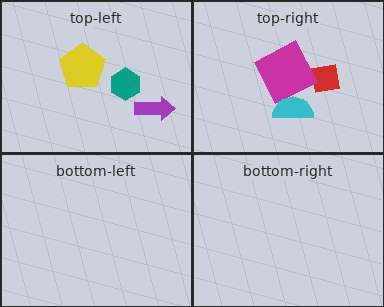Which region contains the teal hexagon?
The top-left region.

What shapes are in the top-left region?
The purple arrow, the yellow pentagon, the teal hexagon.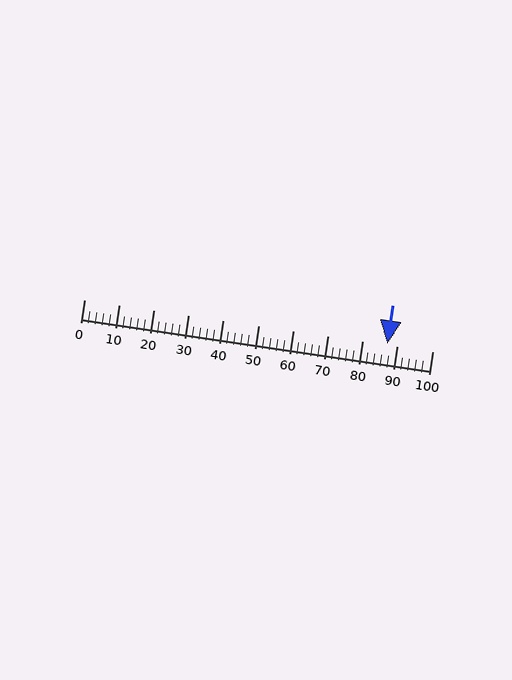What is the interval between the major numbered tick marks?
The major tick marks are spaced 10 units apart.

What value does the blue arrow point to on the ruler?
The blue arrow points to approximately 87.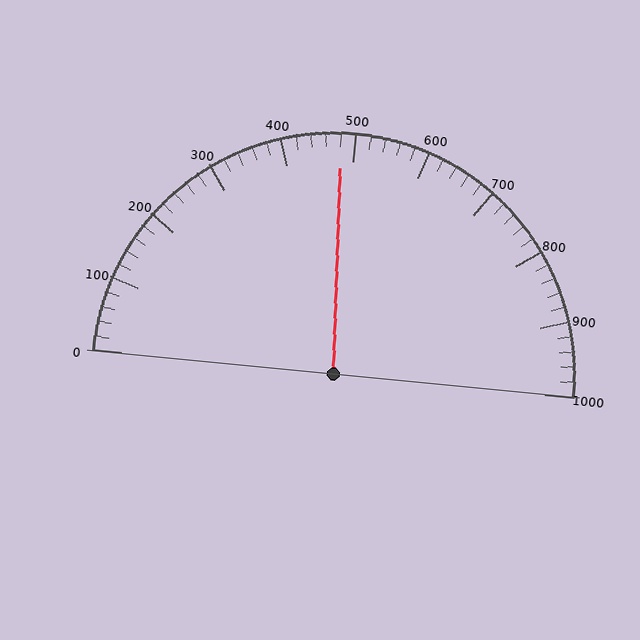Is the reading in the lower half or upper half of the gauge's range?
The reading is in the lower half of the range (0 to 1000).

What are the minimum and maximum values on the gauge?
The gauge ranges from 0 to 1000.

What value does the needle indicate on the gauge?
The needle indicates approximately 480.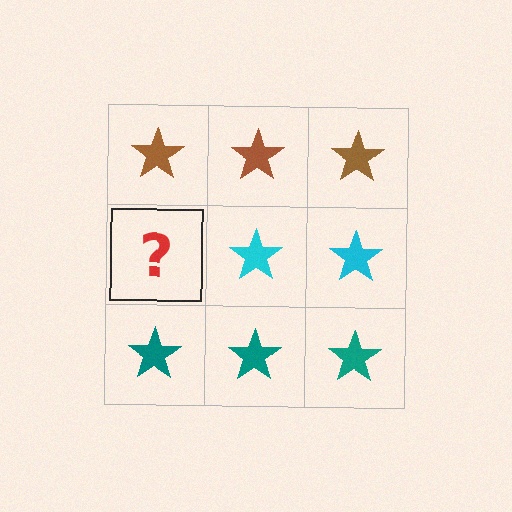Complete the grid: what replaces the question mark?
The question mark should be replaced with a cyan star.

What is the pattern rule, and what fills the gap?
The rule is that each row has a consistent color. The gap should be filled with a cyan star.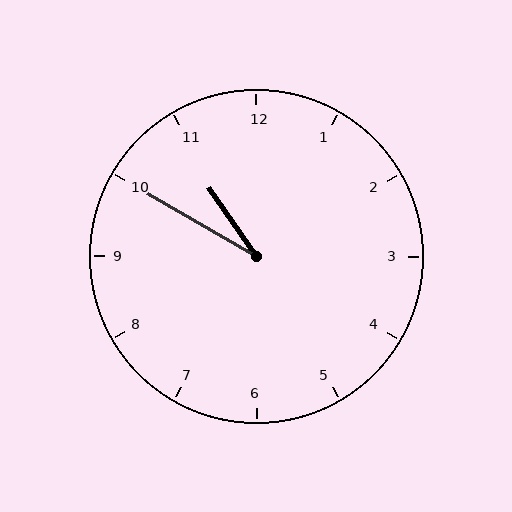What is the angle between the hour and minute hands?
Approximately 25 degrees.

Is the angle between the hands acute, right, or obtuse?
It is acute.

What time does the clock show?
10:50.